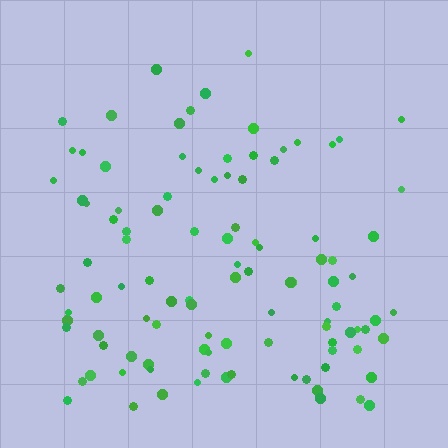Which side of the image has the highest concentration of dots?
The bottom.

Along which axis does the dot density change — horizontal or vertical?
Vertical.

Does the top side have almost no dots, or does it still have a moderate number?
Still a moderate number, just noticeably fewer than the bottom.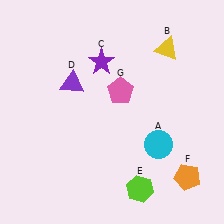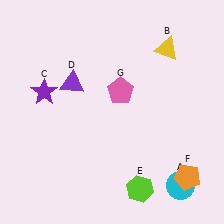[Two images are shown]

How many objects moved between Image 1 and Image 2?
2 objects moved between the two images.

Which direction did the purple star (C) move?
The purple star (C) moved left.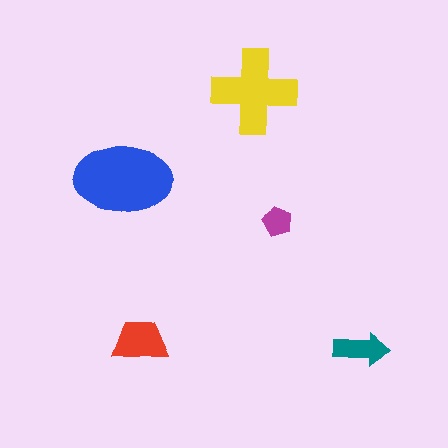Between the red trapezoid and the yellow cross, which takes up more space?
The yellow cross.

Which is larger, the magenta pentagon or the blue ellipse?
The blue ellipse.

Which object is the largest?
The blue ellipse.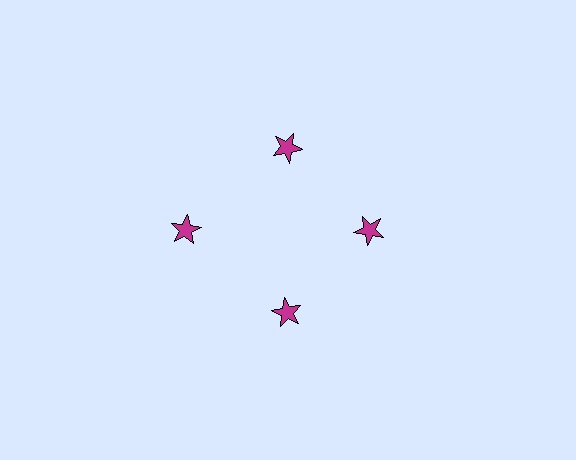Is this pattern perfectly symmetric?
No. The 4 magenta stars are arranged in a ring, but one element near the 9 o'clock position is pushed outward from the center, breaking the 4-fold rotational symmetry.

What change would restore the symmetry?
The symmetry would be restored by moving it inward, back onto the ring so that all 4 stars sit at equal angles and equal distance from the center.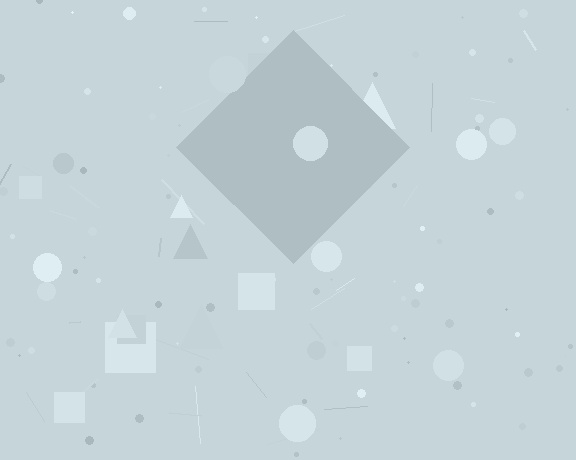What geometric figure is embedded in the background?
A diamond is embedded in the background.